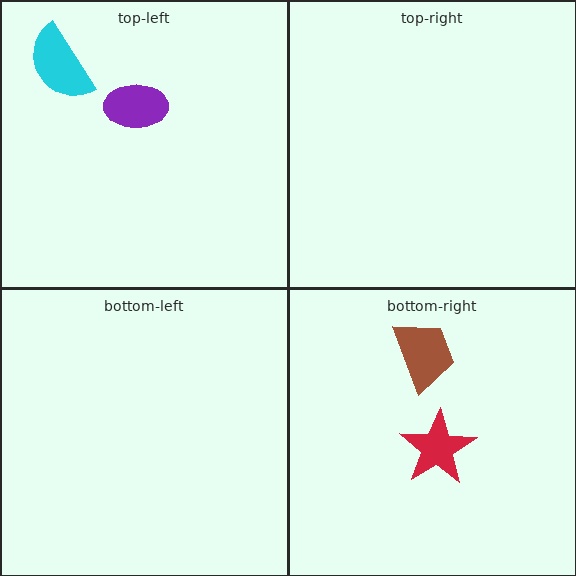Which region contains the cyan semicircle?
The top-left region.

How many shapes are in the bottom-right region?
2.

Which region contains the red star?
The bottom-right region.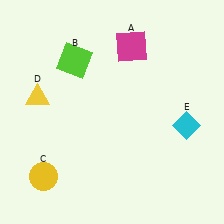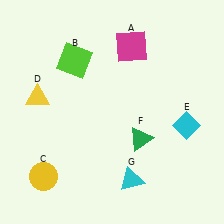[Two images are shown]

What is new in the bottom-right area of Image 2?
A green triangle (F) was added in the bottom-right area of Image 2.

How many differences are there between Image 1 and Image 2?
There are 2 differences between the two images.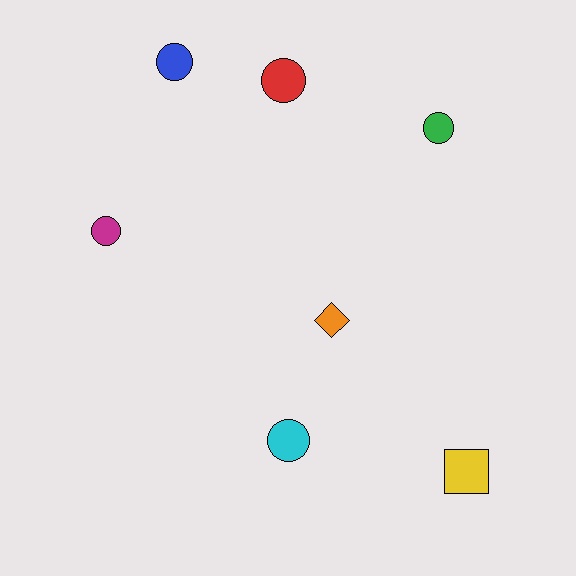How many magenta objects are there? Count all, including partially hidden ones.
There is 1 magenta object.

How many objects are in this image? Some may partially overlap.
There are 7 objects.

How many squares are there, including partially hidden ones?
There is 1 square.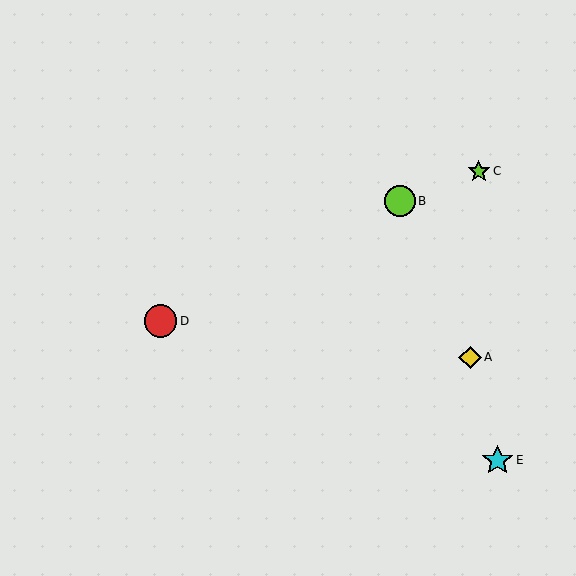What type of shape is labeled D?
Shape D is a red circle.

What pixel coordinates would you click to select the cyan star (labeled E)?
Click at (497, 460) to select the cyan star E.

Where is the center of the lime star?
The center of the lime star is at (479, 171).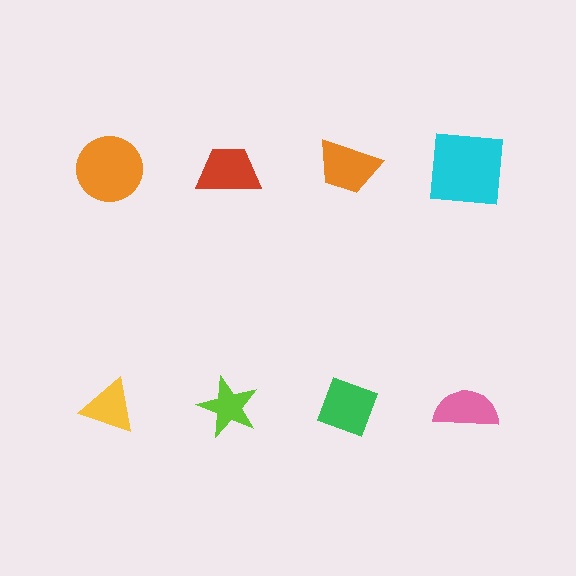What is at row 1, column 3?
An orange trapezoid.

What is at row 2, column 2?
A lime star.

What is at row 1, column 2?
A red trapezoid.